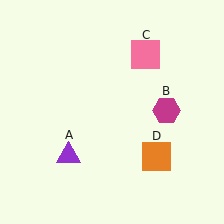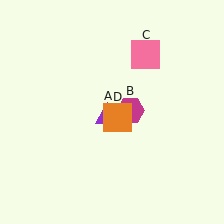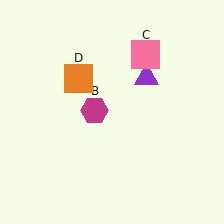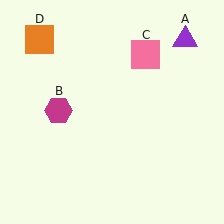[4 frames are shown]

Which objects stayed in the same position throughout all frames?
Pink square (object C) remained stationary.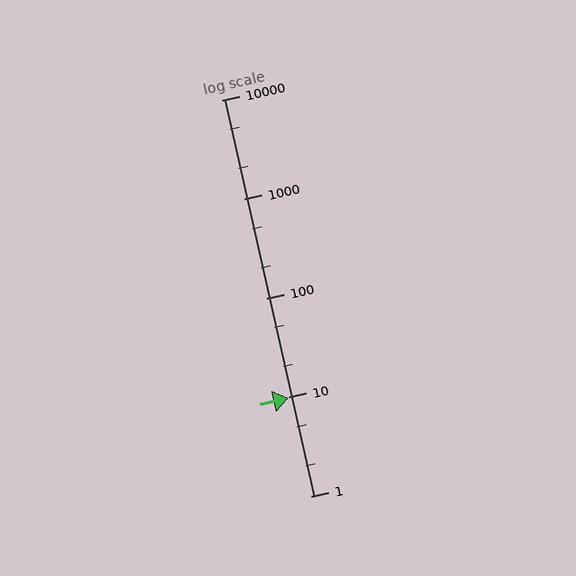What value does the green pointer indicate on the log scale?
The pointer indicates approximately 9.8.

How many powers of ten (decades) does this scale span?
The scale spans 4 decades, from 1 to 10000.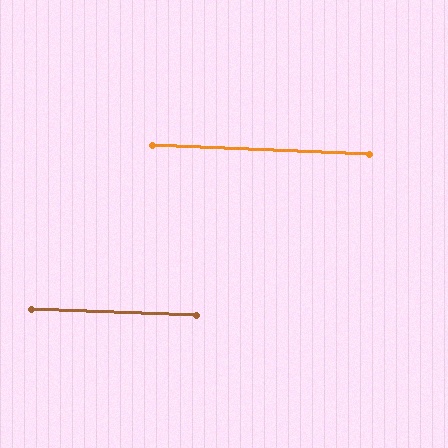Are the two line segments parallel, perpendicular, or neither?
Parallel — their directions differ by only 0.2°.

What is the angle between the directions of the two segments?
Approximately 0 degrees.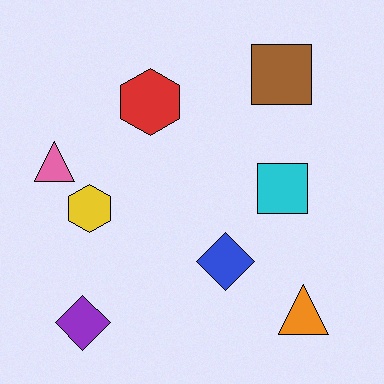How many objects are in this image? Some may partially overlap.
There are 8 objects.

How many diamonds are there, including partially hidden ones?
There are 2 diamonds.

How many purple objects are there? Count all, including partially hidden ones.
There is 1 purple object.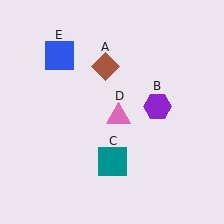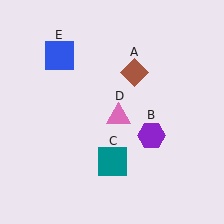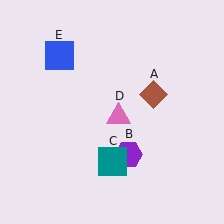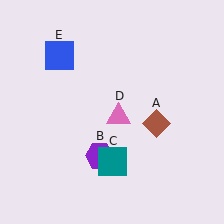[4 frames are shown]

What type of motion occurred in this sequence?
The brown diamond (object A), purple hexagon (object B) rotated clockwise around the center of the scene.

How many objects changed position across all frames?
2 objects changed position: brown diamond (object A), purple hexagon (object B).